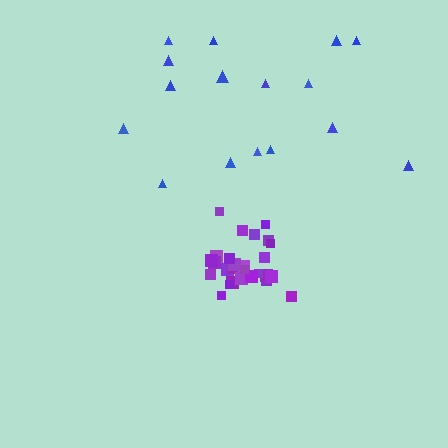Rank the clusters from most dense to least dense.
purple, blue.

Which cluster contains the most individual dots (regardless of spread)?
Purple (29).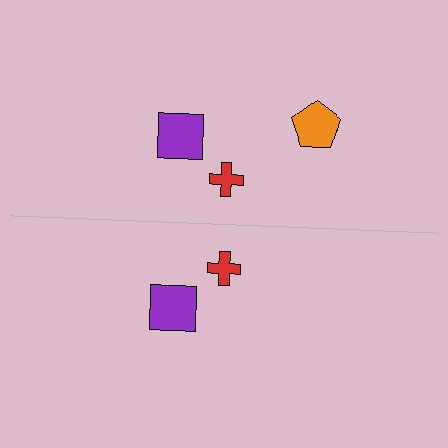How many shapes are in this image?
There are 5 shapes in this image.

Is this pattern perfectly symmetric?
No, the pattern is not perfectly symmetric. A orange pentagon is missing from the bottom side.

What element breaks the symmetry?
A orange pentagon is missing from the bottom side.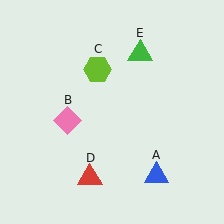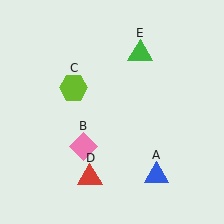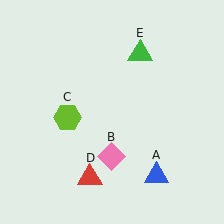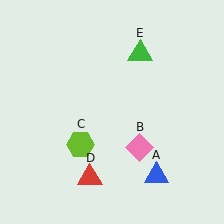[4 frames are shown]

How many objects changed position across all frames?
2 objects changed position: pink diamond (object B), lime hexagon (object C).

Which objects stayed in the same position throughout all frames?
Blue triangle (object A) and red triangle (object D) and green triangle (object E) remained stationary.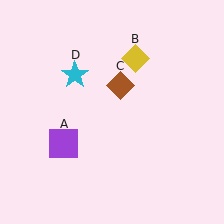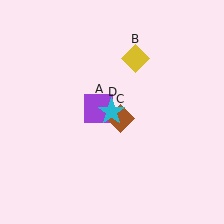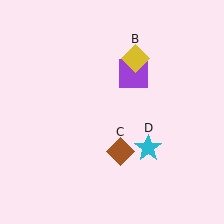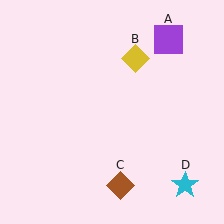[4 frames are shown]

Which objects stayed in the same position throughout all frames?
Yellow diamond (object B) remained stationary.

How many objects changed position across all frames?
3 objects changed position: purple square (object A), brown diamond (object C), cyan star (object D).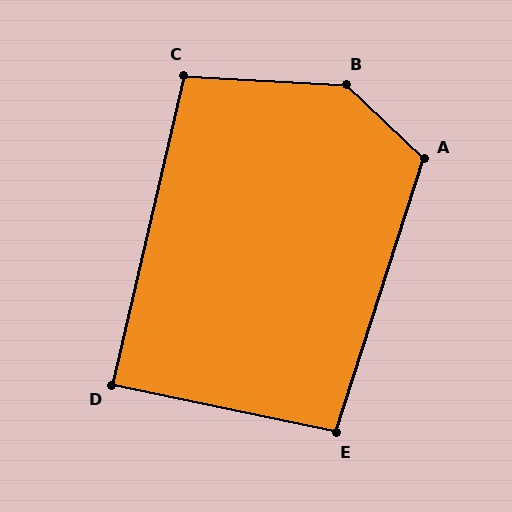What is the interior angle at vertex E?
Approximately 96 degrees (obtuse).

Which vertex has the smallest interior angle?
D, at approximately 89 degrees.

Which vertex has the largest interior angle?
B, at approximately 139 degrees.